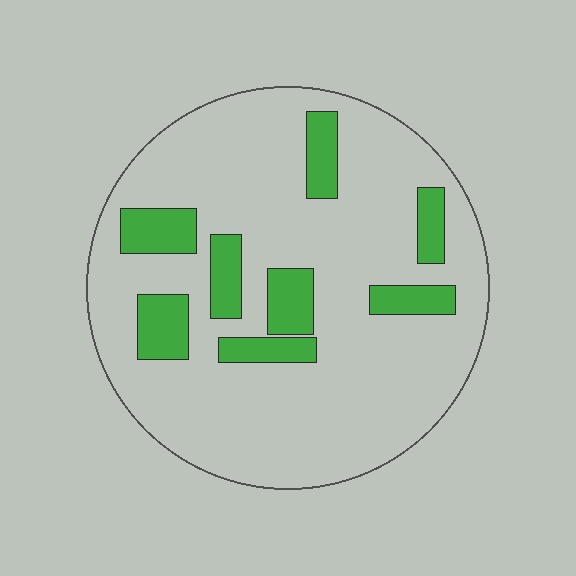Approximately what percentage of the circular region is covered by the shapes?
Approximately 20%.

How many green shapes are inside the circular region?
8.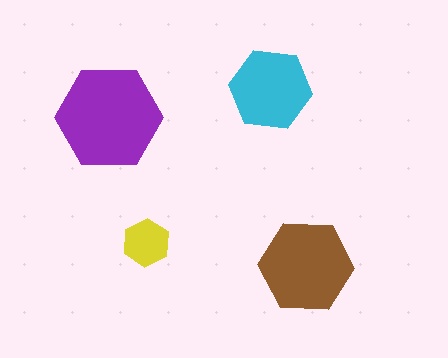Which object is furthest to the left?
The purple hexagon is leftmost.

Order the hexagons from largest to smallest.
the purple one, the brown one, the cyan one, the yellow one.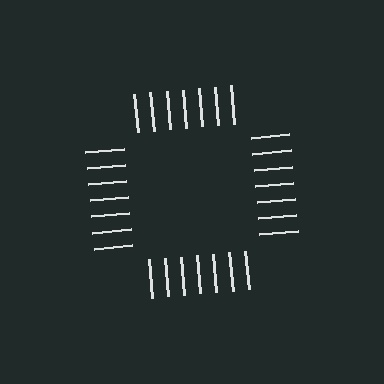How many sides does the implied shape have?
4 sides — the line-ends trace a square.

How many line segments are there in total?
28 — 7 along each of the 4 edges.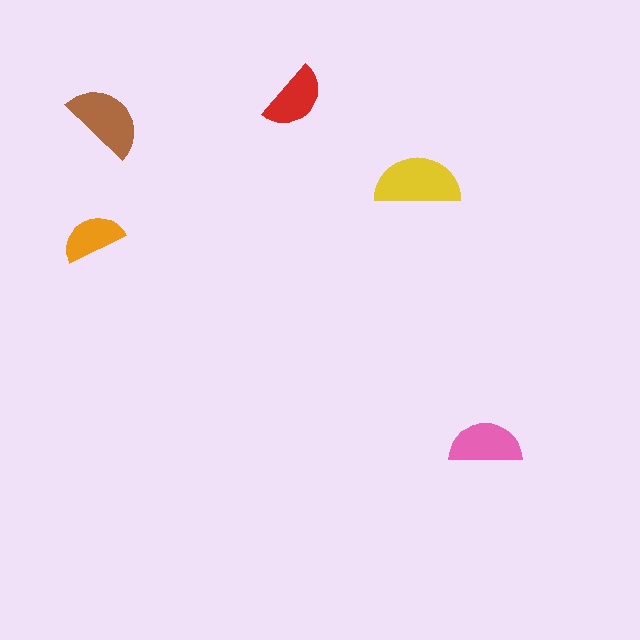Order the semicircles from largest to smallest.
the yellow one, the brown one, the pink one, the red one, the orange one.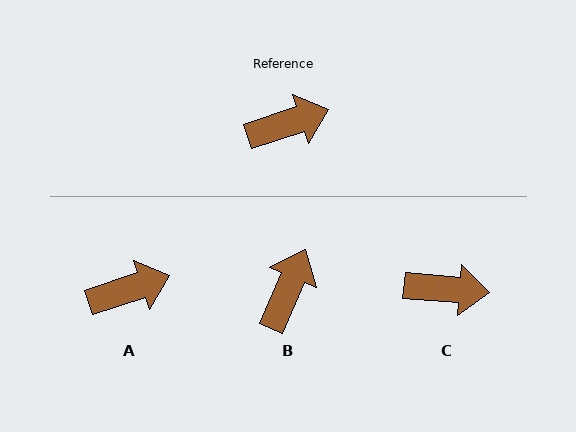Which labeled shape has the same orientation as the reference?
A.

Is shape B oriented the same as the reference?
No, it is off by about 48 degrees.